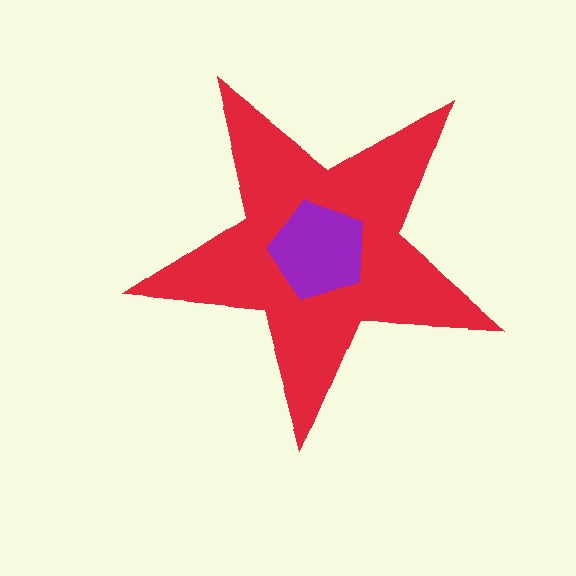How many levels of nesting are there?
2.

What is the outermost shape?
The red star.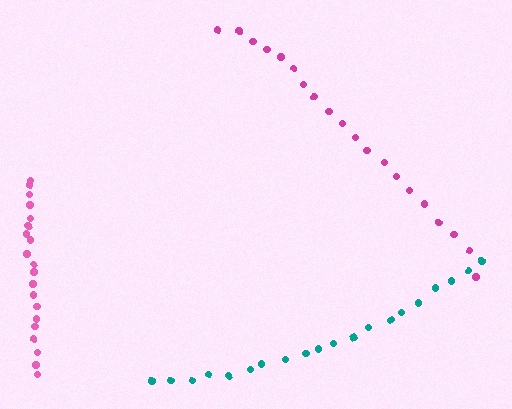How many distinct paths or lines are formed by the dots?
There are 3 distinct paths.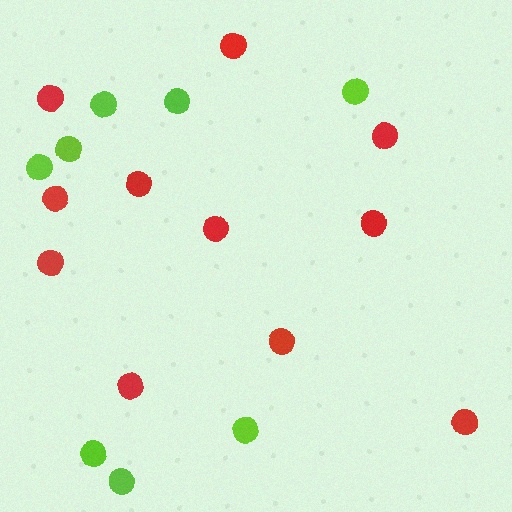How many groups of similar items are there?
There are 2 groups: one group of lime circles (8) and one group of red circles (11).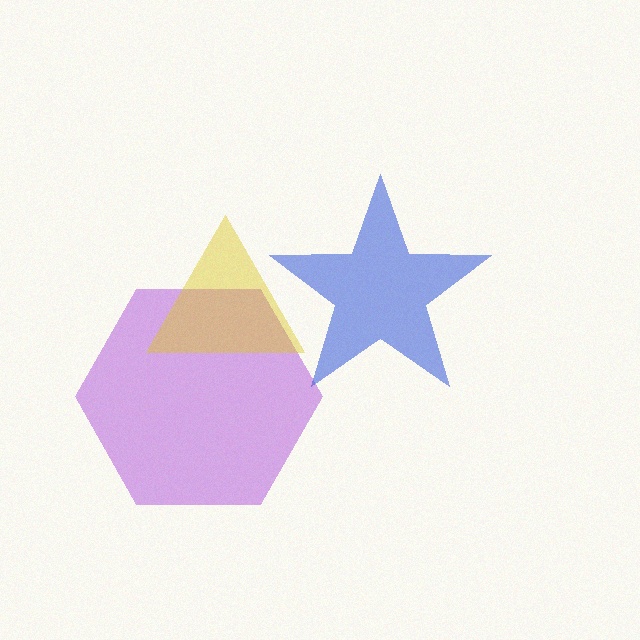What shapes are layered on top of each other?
The layered shapes are: a purple hexagon, a yellow triangle, a blue star.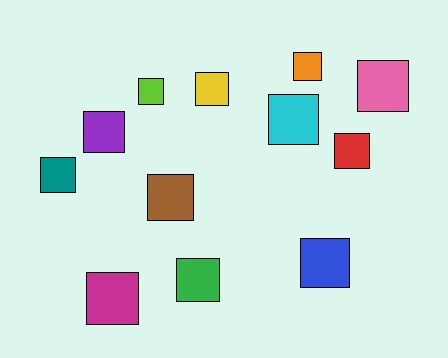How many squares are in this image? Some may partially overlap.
There are 12 squares.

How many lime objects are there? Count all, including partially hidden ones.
There is 1 lime object.